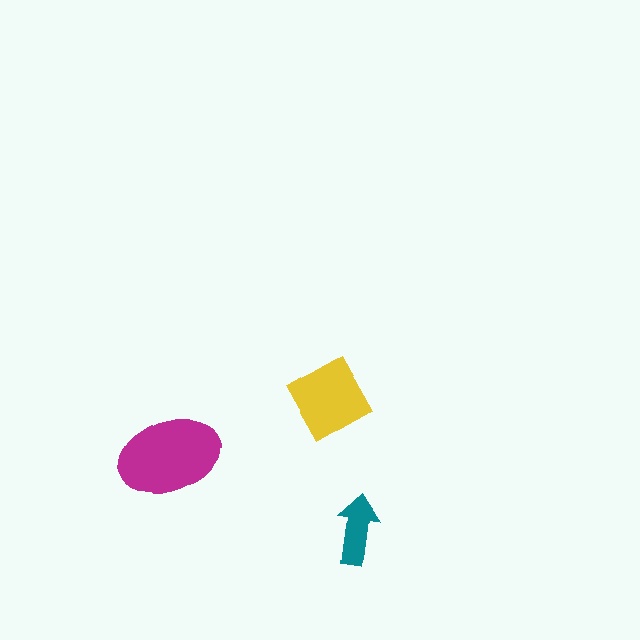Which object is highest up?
The yellow diamond is topmost.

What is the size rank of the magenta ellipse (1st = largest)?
1st.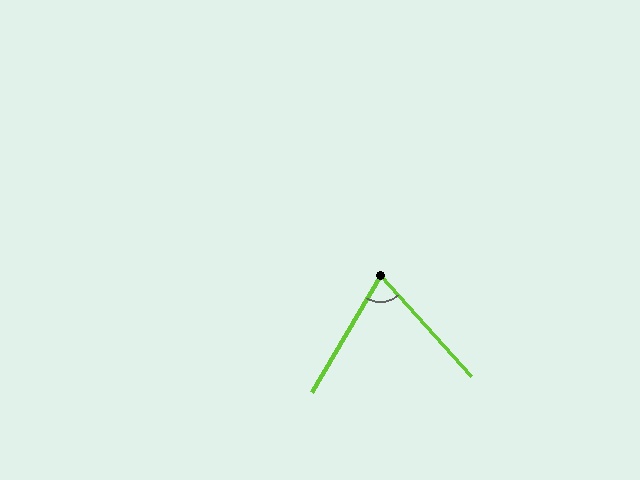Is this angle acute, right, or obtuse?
It is acute.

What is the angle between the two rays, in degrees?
Approximately 73 degrees.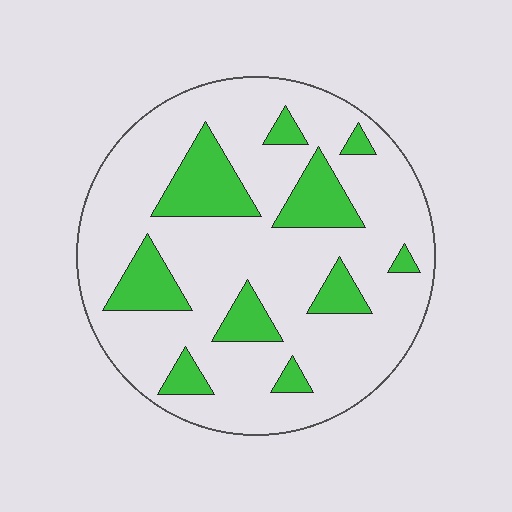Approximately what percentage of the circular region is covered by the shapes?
Approximately 20%.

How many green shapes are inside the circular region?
10.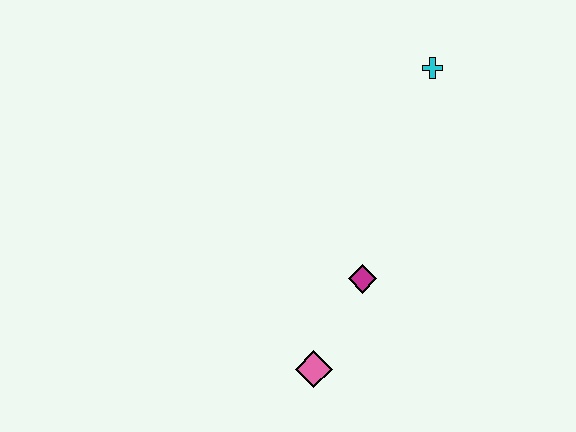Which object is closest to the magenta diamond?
The pink diamond is closest to the magenta diamond.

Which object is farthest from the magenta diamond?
The cyan cross is farthest from the magenta diamond.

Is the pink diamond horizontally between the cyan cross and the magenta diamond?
No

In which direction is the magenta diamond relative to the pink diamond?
The magenta diamond is above the pink diamond.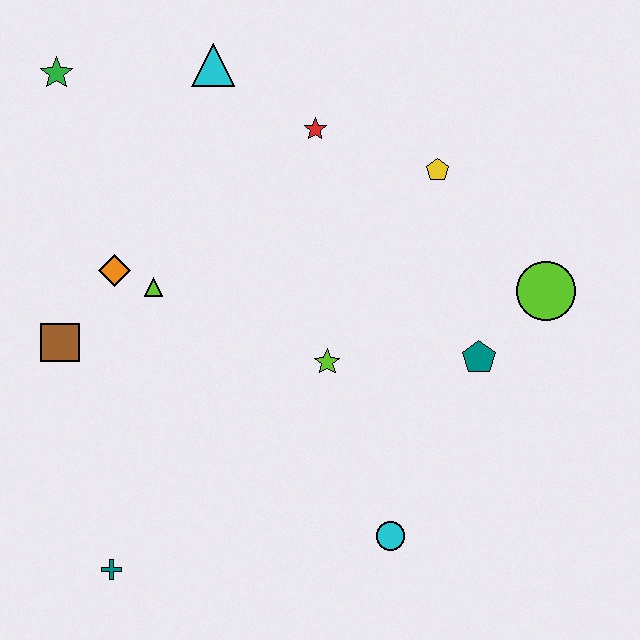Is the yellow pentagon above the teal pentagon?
Yes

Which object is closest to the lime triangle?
The orange diamond is closest to the lime triangle.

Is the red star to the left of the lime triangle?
No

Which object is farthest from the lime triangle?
The lime circle is farthest from the lime triangle.